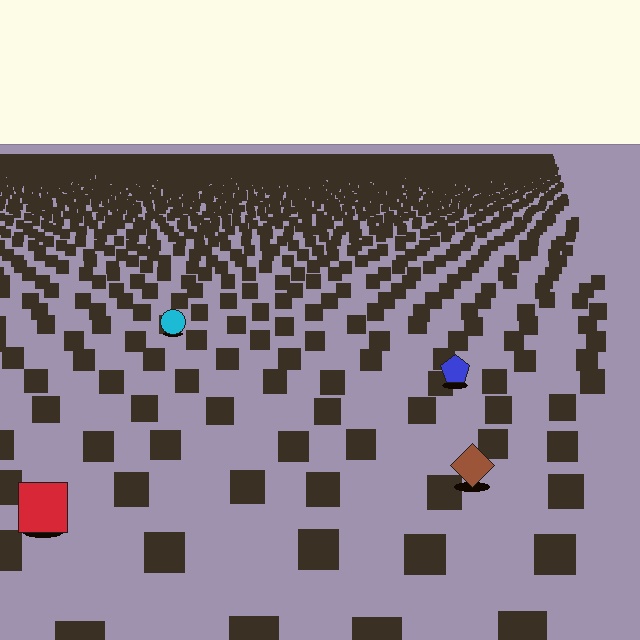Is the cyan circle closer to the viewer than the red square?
No. The red square is closer — you can tell from the texture gradient: the ground texture is coarser near it.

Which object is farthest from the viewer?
The cyan circle is farthest from the viewer. It appears smaller and the ground texture around it is denser.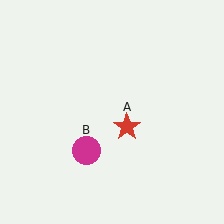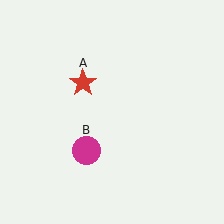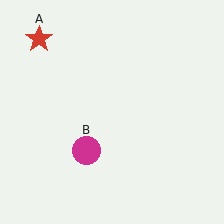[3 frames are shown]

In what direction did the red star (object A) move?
The red star (object A) moved up and to the left.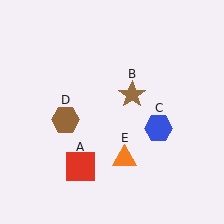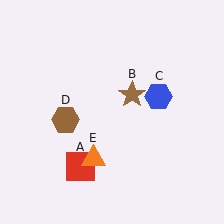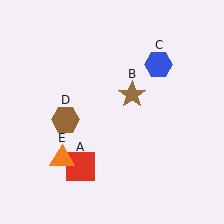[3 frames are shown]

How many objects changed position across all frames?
2 objects changed position: blue hexagon (object C), orange triangle (object E).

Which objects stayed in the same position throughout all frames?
Red square (object A) and brown star (object B) and brown hexagon (object D) remained stationary.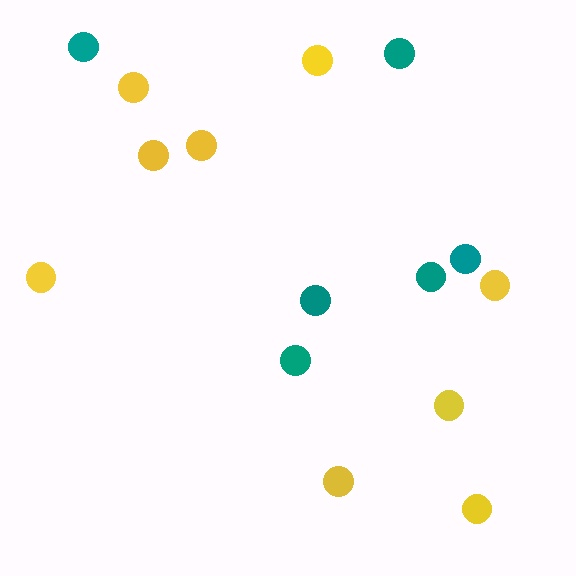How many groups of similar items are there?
There are 2 groups: one group of teal circles (6) and one group of yellow circles (9).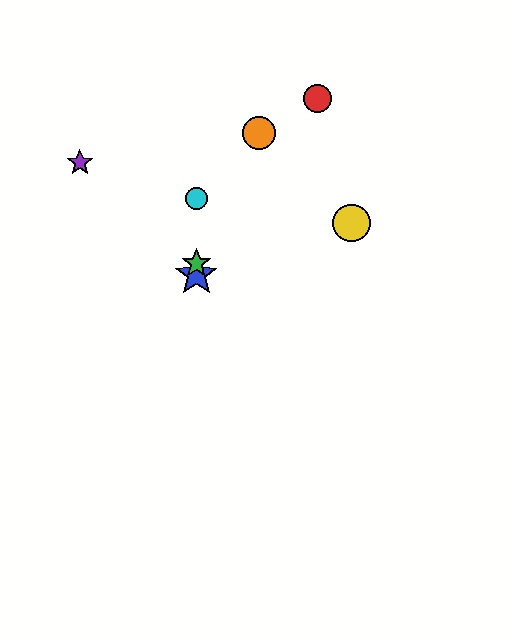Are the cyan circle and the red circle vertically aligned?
No, the cyan circle is at x≈196 and the red circle is at x≈317.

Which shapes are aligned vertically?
The blue star, the green star, the cyan circle are aligned vertically.